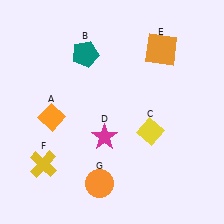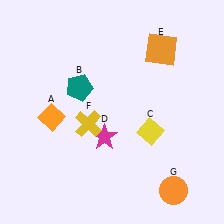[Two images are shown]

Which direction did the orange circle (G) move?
The orange circle (G) moved right.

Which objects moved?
The objects that moved are: the teal pentagon (B), the yellow cross (F), the orange circle (G).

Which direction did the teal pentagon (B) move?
The teal pentagon (B) moved down.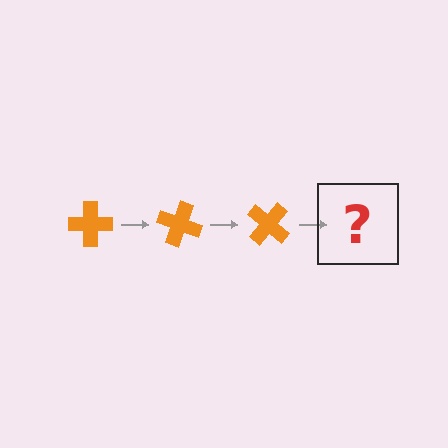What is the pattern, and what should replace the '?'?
The pattern is that the cross rotates 20 degrees each step. The '?' should be an orange cross rotated 60 degrees.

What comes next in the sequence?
The next element should be an orange cross rotated 60 degrees.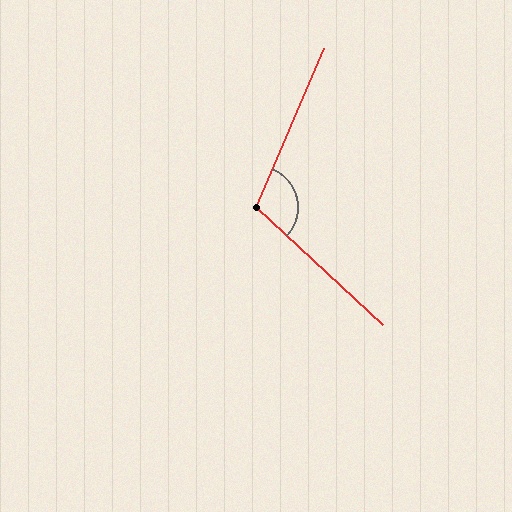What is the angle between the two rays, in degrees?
Approximately 110 degrees.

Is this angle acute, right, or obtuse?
It is obtuse.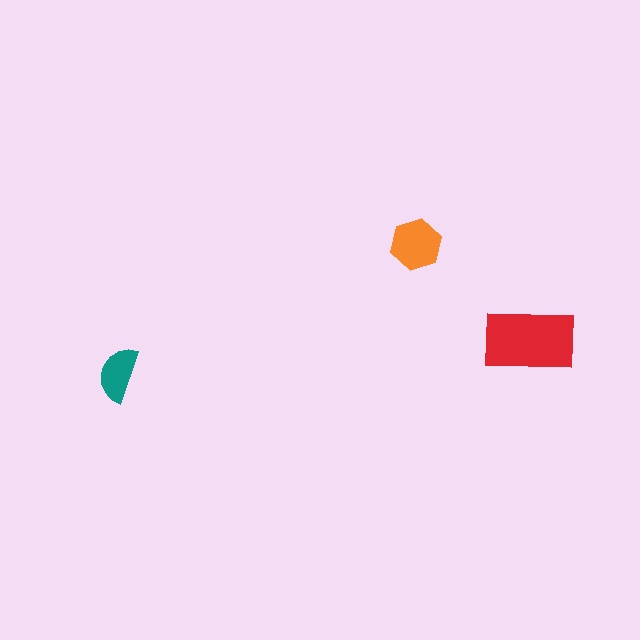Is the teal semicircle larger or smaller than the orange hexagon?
Smaller.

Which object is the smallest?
The teal semicircle.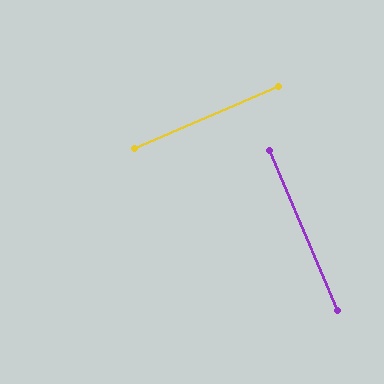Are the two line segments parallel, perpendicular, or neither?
Perpendicular — they meet at approximately 89°.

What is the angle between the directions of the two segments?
Approximately 89 degrees.